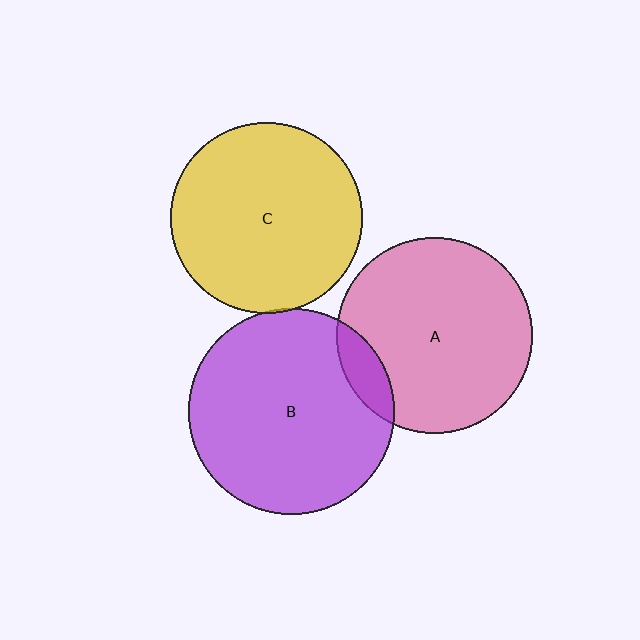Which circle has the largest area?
Circle B (purple).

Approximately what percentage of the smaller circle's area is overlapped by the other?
Approximately 10%.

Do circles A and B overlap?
Yes.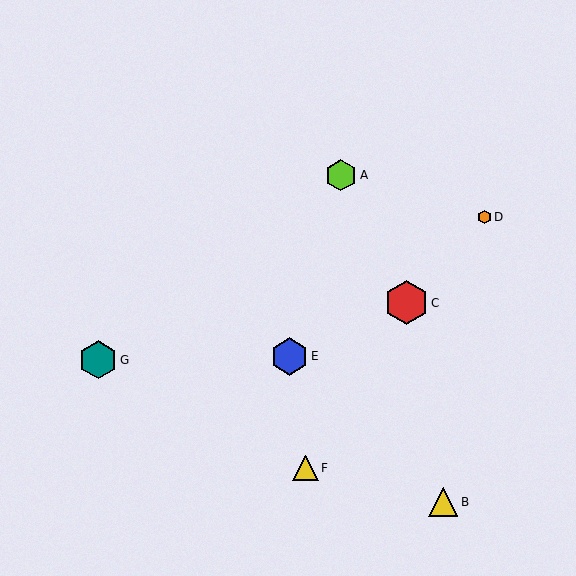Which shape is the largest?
The red hexagon (labeled C) is the largest.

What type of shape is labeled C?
Shape C is a red hexagon.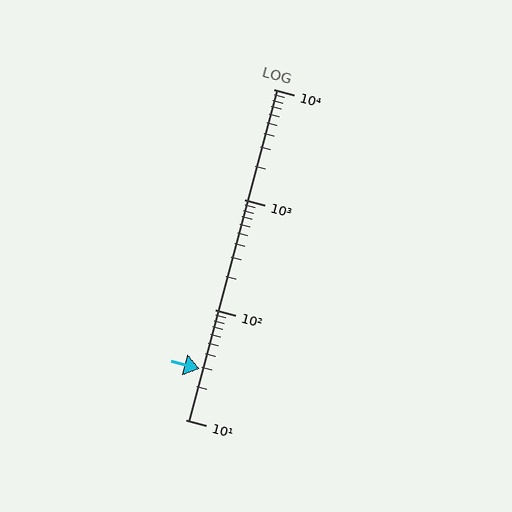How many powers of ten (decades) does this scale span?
The scale spans 3 decades, from 10 to 10000.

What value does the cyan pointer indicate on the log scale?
The pointer indicates approximately 29.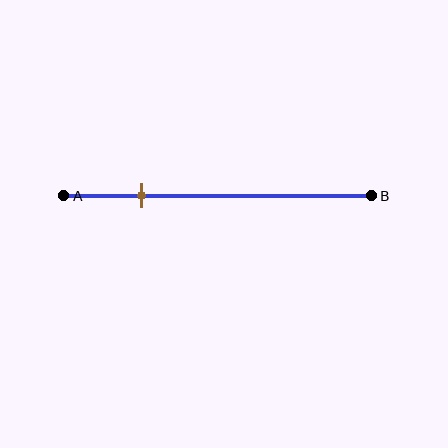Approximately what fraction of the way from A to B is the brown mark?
The brown mark is approximately 25% of the way from A to B.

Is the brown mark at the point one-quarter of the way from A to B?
Yes, the mark is approximately at the one-quarter point.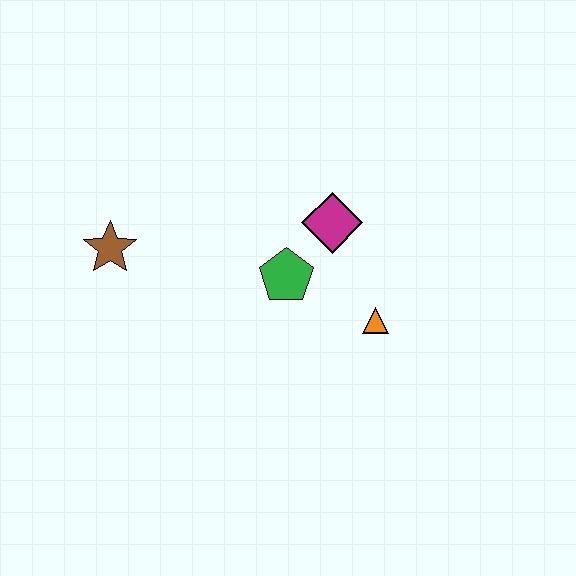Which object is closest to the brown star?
The green pentagon is closest to the brown star.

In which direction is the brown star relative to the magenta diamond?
The brown star is to the left of the magenta diamond.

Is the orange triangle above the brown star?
No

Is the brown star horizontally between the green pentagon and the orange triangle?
No